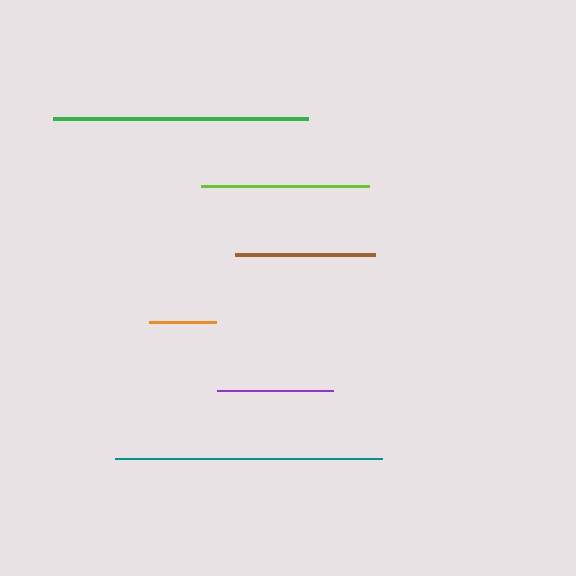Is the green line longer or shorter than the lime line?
The green line is longer than the lime line.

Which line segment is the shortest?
The orange line is the shortest at approximately 67 pixels.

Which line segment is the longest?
The teal line is the longest at approximately 267 pixels.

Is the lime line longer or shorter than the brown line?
The lime line is longer than the brown line.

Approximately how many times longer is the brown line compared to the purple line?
The brown line is approximately 1.2 times the length of the purple line.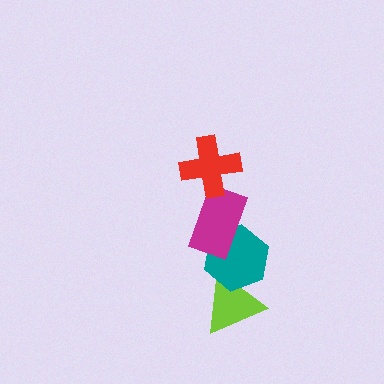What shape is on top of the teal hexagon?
The magenta rectangle is on top of the teal hexagon.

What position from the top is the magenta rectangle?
The magenta rectangle is 2nd from the top.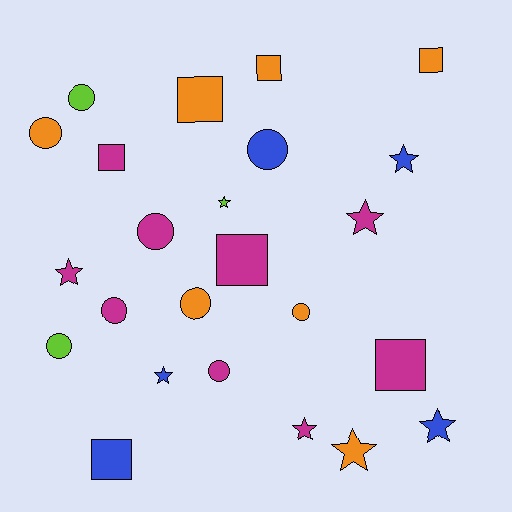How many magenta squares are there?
There are 3 magenta squares.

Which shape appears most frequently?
Circle, with 9 objects.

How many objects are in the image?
There are 24 objects.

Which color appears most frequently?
Magenta, with 9 objects.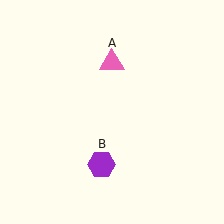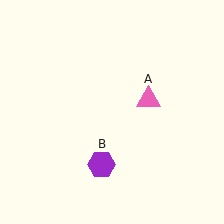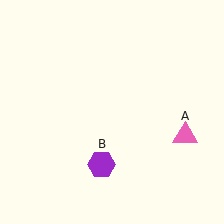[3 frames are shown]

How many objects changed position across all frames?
1 object changed position: pink triangle (object A).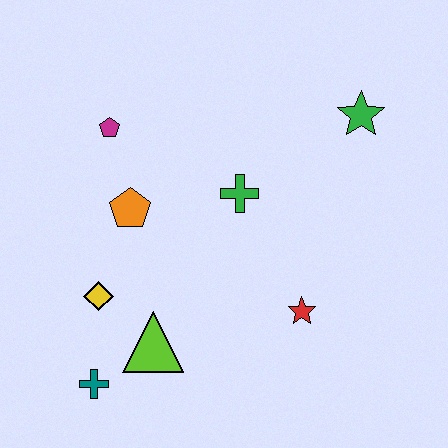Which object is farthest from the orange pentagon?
The green star is farthest from the orange pentagon.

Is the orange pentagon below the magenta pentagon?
Yes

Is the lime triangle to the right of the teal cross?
Yes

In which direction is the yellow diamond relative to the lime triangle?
The yellow diamond is to the left of the lime triangle.